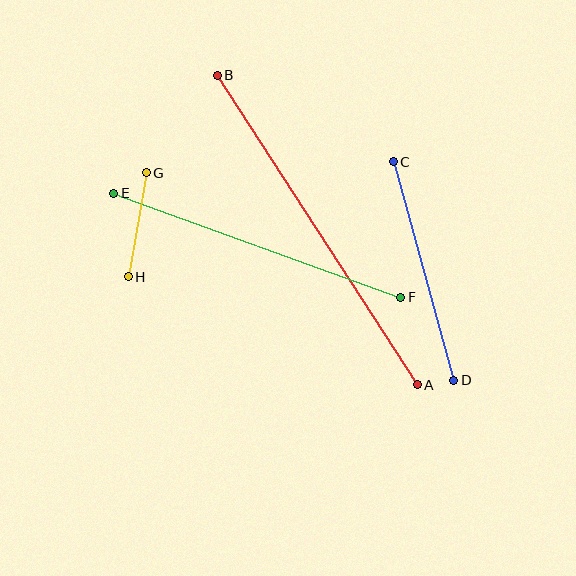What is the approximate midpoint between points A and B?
The midpoint is at approximately (317, 230) pixels.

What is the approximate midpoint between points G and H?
The midpoint is at approximately (137, 225) pixels.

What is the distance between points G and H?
The distance is approximately 106 pixels.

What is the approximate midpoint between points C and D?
The midpoint is at approximately (424, 271) pixels.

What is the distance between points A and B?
The distance is approximately 369 pixels.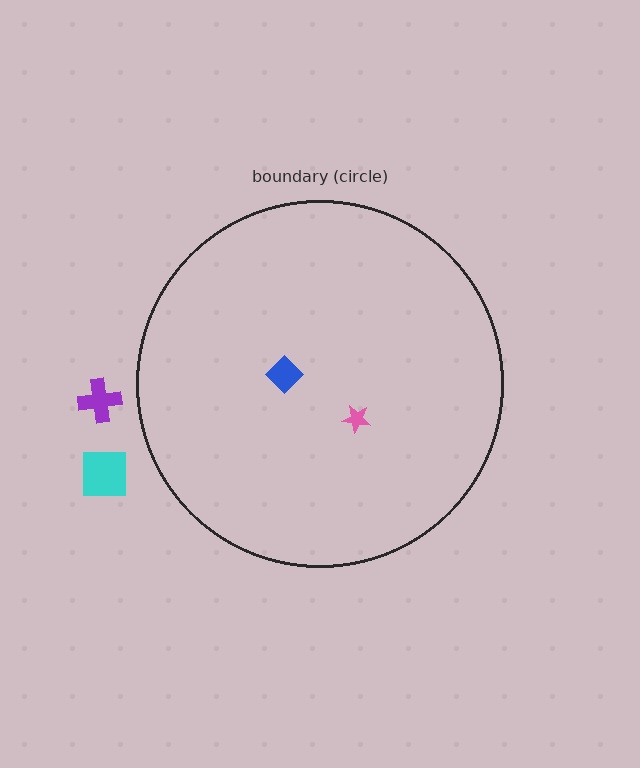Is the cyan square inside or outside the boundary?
Outside.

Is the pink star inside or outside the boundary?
Inside.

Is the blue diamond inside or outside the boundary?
Inside.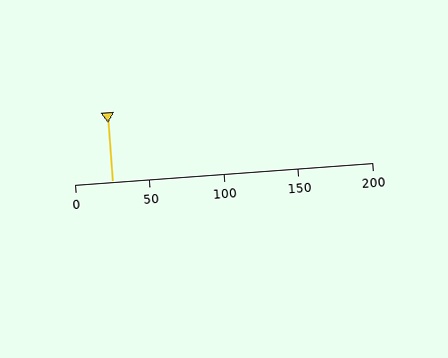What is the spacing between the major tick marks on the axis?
The major ticks are spaced 50 apart.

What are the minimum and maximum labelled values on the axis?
The axis runs from 0 to 200.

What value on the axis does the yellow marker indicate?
The marker indicates approximately 25.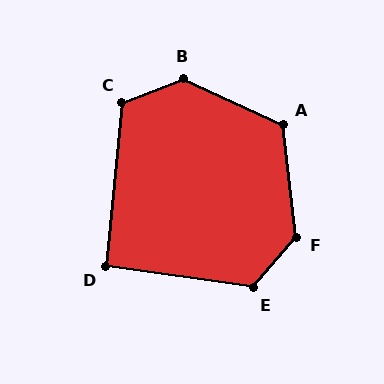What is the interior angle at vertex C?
Approximately 117 degrees (obtuse).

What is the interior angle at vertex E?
Approximately 122 degrees (obtuse).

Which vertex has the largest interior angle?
B, at approximately 134 degrees.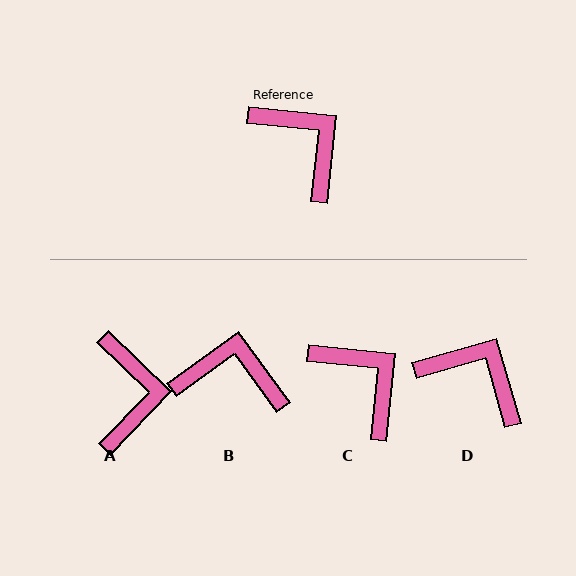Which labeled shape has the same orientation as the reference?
C.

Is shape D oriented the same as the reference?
No, it is off by about 22 degrees.